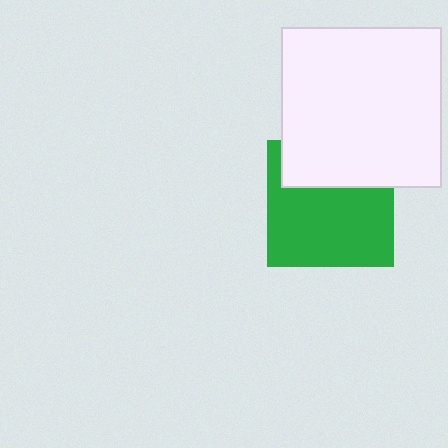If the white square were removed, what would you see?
You would see the complete green square.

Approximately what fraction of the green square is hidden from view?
Roughly 33% of the green square is hidden behind the white square.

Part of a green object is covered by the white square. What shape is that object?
It is a square.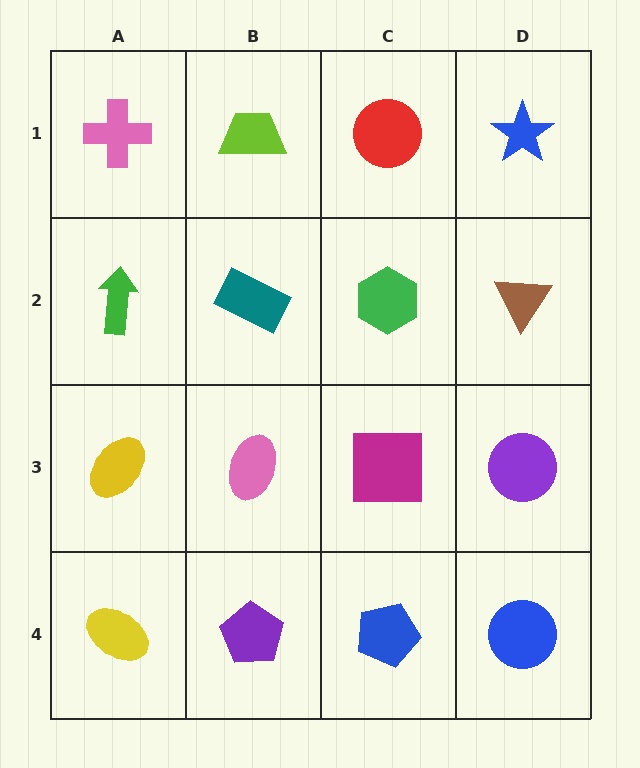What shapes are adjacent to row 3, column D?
A brown triangle (row 2, column D), a blue circle (row 4, column D), a magenta square (row 3, column C).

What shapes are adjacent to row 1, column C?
A green hexagon (row 2, column C), a lime trapezoid (row 1, column B), a blue star (row 1, column D).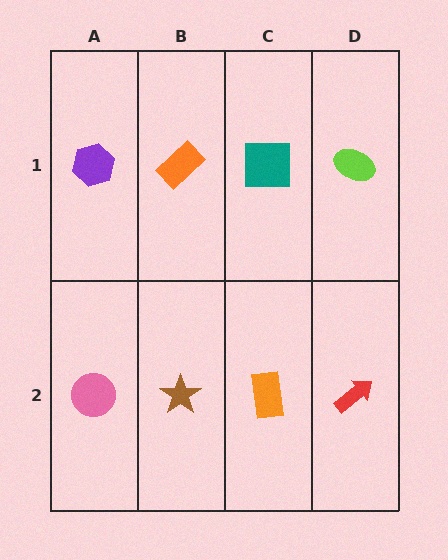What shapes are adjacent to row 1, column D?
A red arrow (row 2, column D), a teal square (row 1, column C).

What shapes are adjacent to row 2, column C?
A teal square (row 1, column C), a brown star (row 2, column B), a red arrow (row 2, column D).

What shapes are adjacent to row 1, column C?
An orange rectangle (row 2, column C), an orange rectangle (row 1, column B), a lime ellipse (row 1, column D).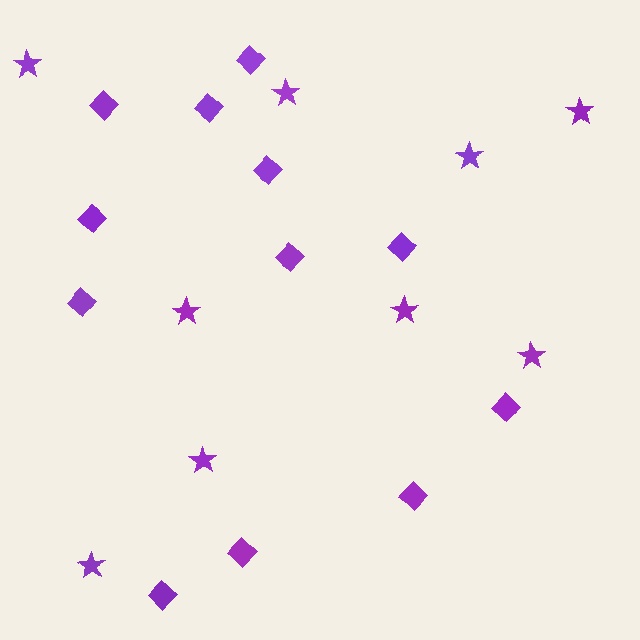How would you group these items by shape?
There are 2 groups: one group of diamonds (12) and one group of stars (9).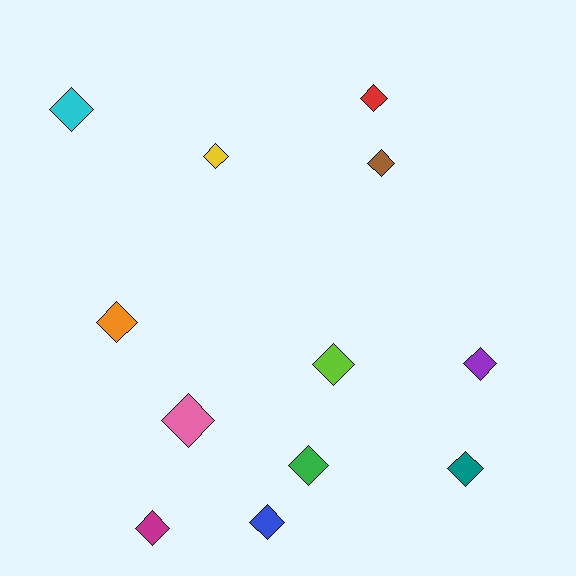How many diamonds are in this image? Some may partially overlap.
There are 12 diamonds.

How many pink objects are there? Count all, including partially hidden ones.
There is 1 pink object.